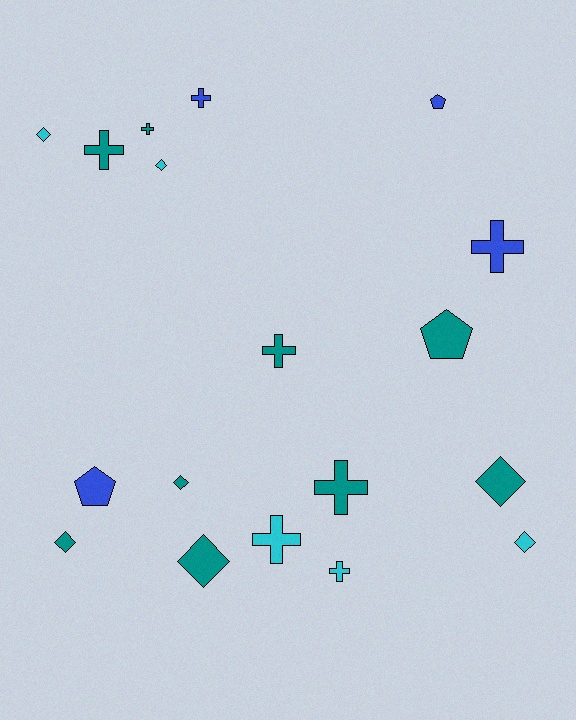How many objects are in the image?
There are 18 objects.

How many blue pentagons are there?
There are 2 blue pentagons.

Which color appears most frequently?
Teal, with 9 objects.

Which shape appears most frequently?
Cross, with 8 objects.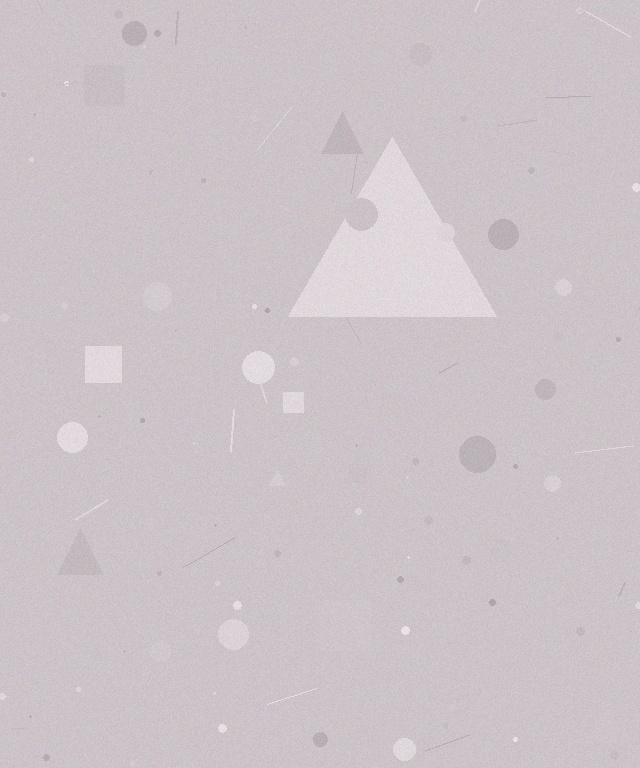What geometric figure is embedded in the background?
A triangle is embedded in the background.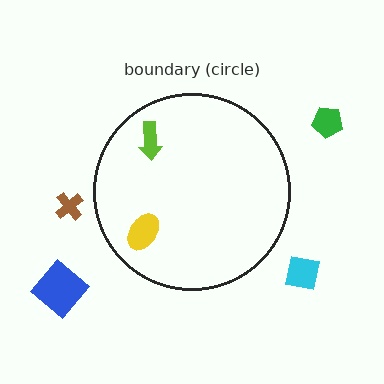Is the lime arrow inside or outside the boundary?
Inside.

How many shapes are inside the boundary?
2 inside, 4 outside.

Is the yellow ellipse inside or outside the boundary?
Inside.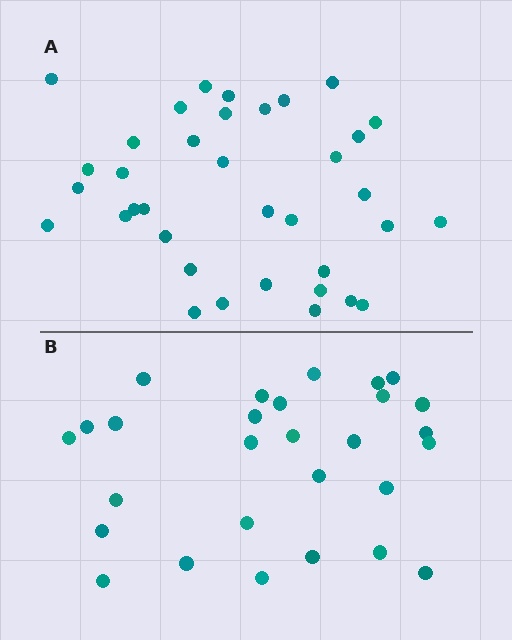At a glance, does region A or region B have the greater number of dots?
Region A (the top region) has more dots.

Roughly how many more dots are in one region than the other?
Region A has roughly 8 or so more dots than region B.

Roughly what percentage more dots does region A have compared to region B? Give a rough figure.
About 30% more.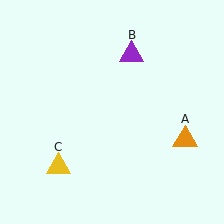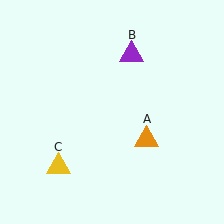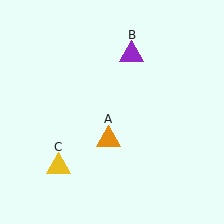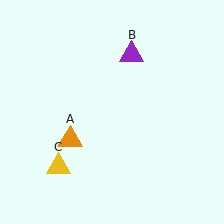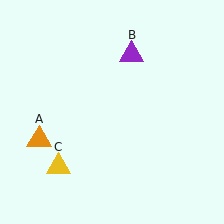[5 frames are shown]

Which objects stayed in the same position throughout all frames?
Purple triangle (object B) and yellow triangle (object C) remained stationary.